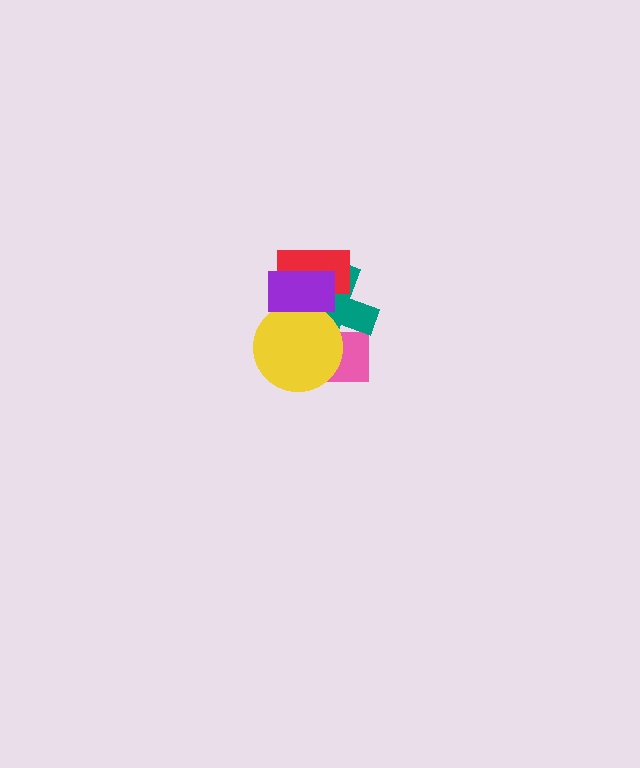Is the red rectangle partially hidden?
Yes, it is partially covered by another shape.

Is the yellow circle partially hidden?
Yes, it is partially covered by another shape.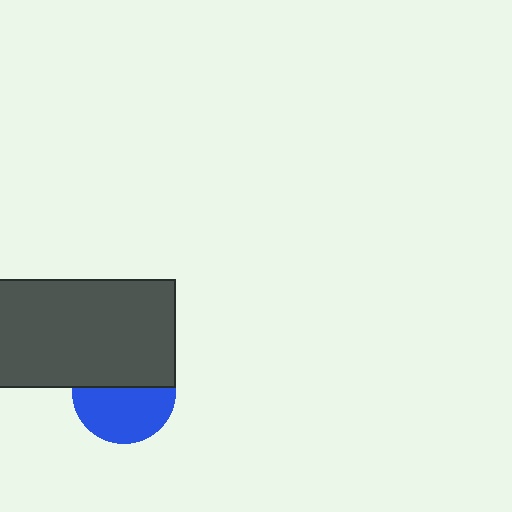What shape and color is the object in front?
The object in front is a dark gray rectangle.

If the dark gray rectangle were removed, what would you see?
You would see the complete blue circle.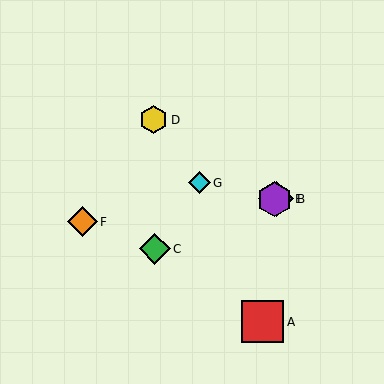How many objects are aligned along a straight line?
3 objects (B, C, E) are aligned along a straight line.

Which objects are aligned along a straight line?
Objects B, C, E are aligned along a straight line.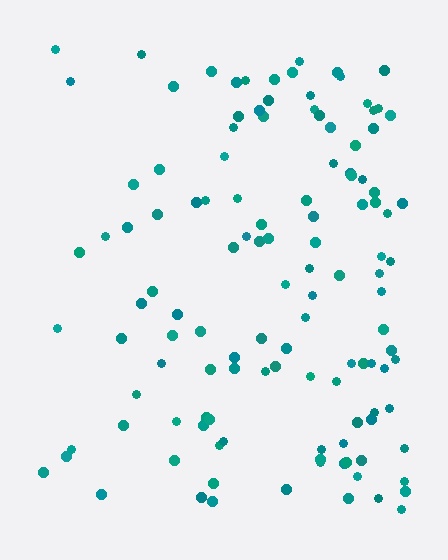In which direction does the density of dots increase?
From left to right, with the right side densest.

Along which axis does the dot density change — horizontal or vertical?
Horizontal.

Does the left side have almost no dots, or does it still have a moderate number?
Still a moderate number, just noticeably fewer than the right.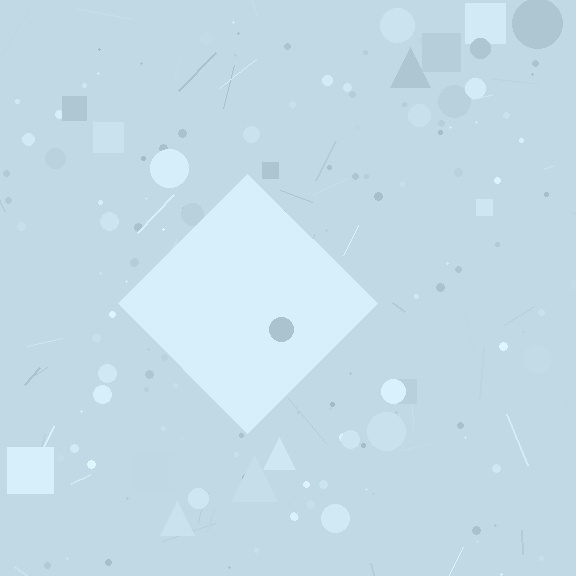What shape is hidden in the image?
A diamond is hidden in the image.